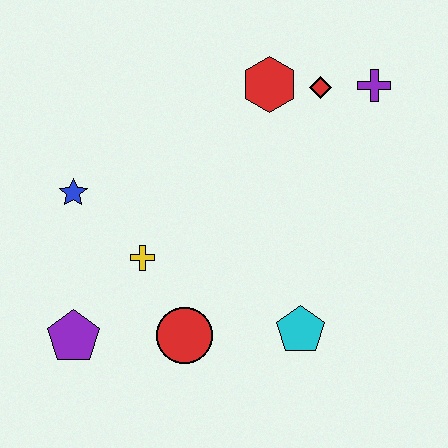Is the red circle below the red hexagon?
Yes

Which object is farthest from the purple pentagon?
The purple cross is farthest from the purple pentagon.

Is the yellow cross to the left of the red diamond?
Yes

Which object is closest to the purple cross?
The red diamond is closest to the purple cross.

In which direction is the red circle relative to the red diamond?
The red circle is below the red diamond.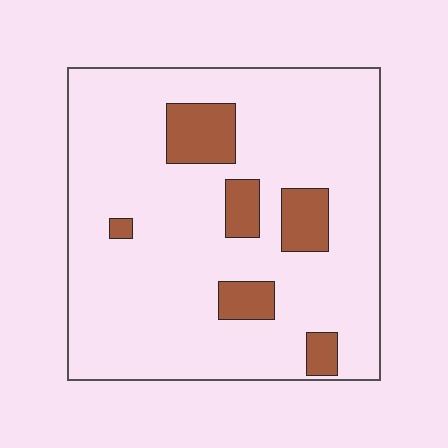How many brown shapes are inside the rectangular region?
6.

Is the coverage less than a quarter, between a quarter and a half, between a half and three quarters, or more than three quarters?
Less than a quarter.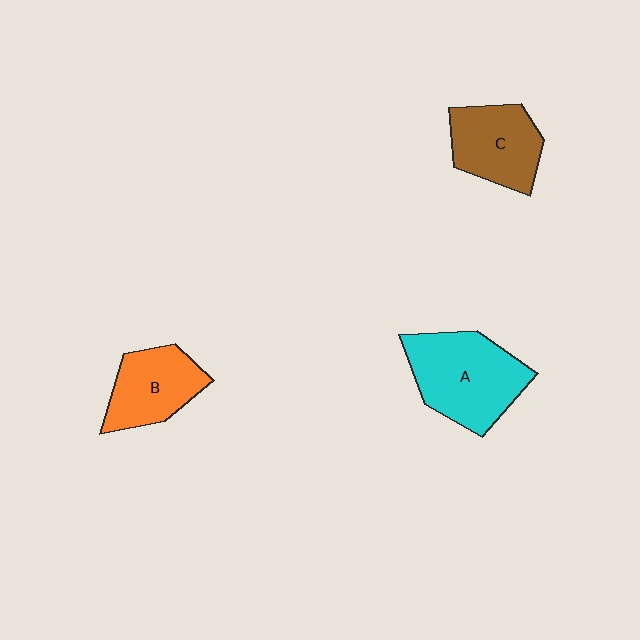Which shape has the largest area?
Shape A (cyan).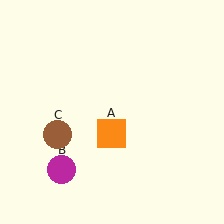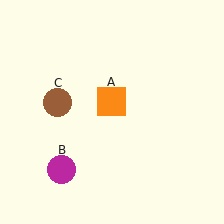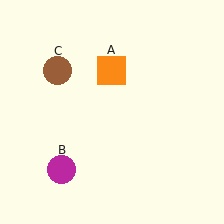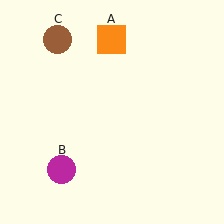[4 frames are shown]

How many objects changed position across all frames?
2 objects changed position: orange square (object A), brown circle (object C).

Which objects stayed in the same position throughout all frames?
Magenta circle (object B) remained stationary.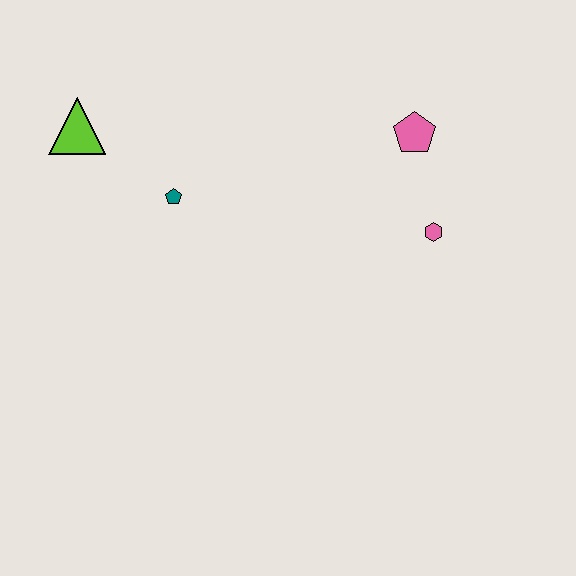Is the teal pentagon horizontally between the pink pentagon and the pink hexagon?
No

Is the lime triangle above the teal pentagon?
Yes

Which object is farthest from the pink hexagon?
The lime triangle is farthest from the pink hexagon.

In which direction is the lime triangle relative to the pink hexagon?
The lime triangle is to the left of the pink hexagon.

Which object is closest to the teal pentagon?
The lime triangle is closest to the teal pentagon.